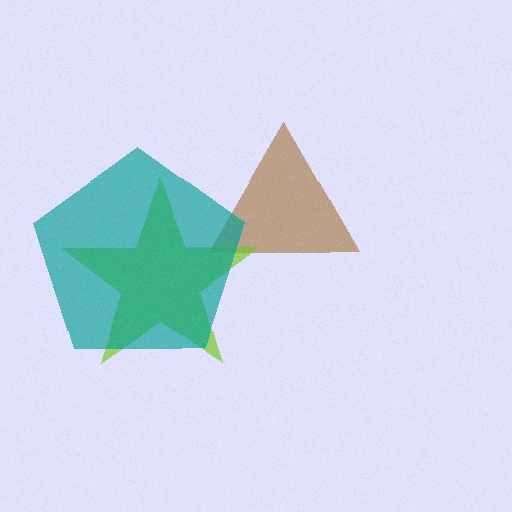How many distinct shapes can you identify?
There are 3 distinct shapes: a brown triangle, a lime star, a teal pentagon.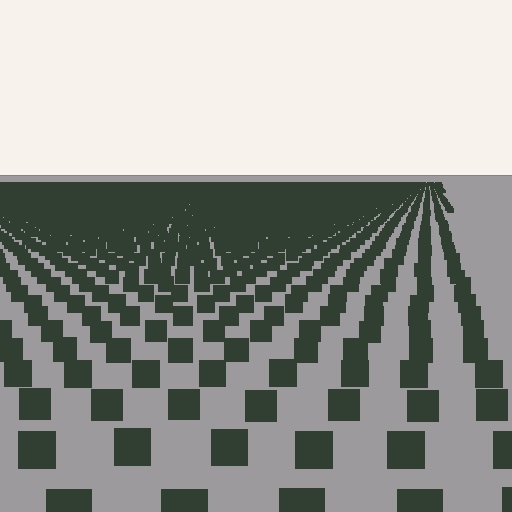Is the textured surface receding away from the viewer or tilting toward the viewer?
The surface is receding away from the viewer. Texture elements get smaller and denser toward the top.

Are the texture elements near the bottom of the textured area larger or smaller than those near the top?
Larger. Near the bottom, elements are closer to the viewer and appear at a bigger on-screen size.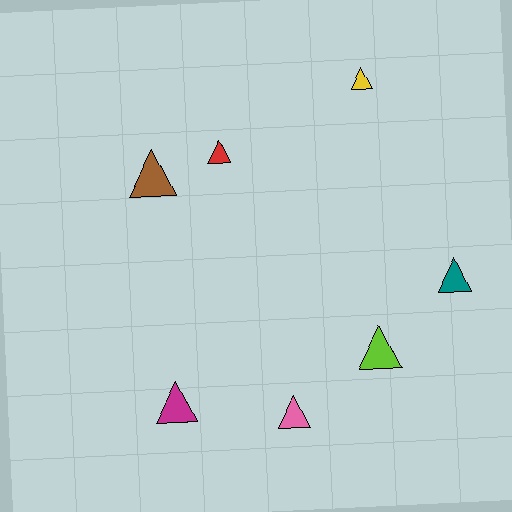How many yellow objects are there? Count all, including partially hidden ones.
There is 1 yellow object.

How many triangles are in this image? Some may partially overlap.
There are 7 triangles.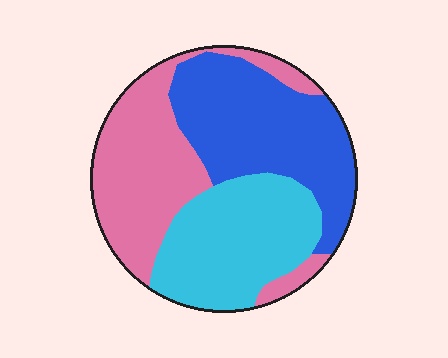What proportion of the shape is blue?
Blue takes up between a third and a half of the shape.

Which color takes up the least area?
Cyan, at roughly 30%.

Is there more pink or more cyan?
Pink.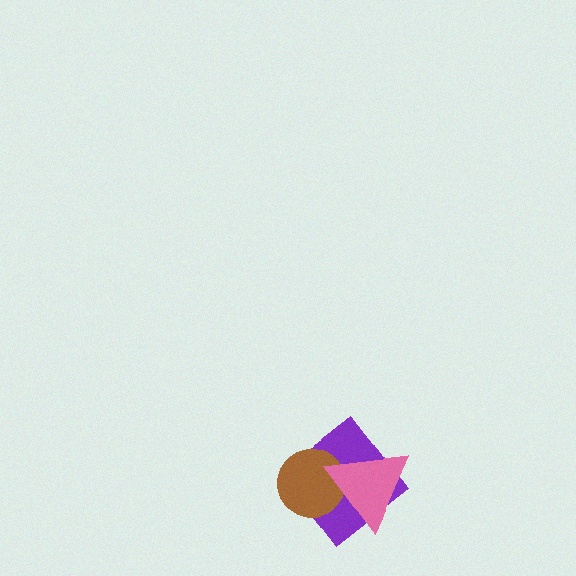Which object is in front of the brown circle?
The pink triangle is in front of the brown circle.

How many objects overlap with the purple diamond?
2 objects overlap with the purple diamond.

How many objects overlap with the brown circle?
2 objects overlap with the brown circle.